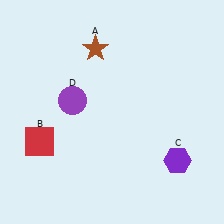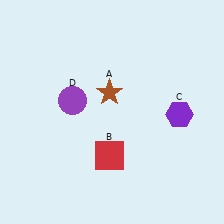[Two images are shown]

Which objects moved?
The objects that moved are: the brown star (A), the red square (B), the purple hexagon (C).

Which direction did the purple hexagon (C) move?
The purple hexagon (C) moved up.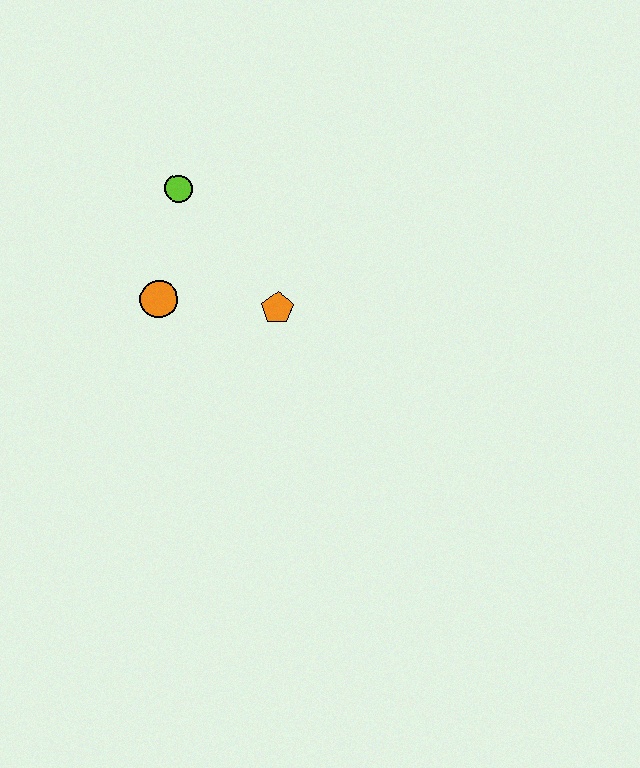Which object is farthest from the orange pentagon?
The lime circle is farthest from the orange pentagon.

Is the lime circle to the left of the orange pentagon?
Yes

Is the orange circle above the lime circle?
No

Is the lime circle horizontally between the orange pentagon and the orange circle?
Yes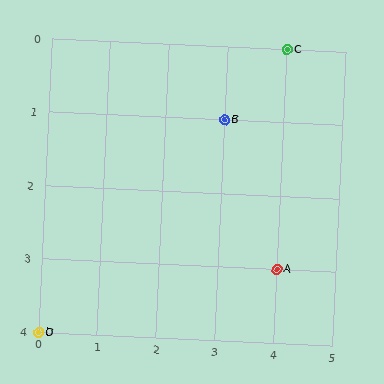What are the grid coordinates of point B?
Point B is at grid coordinates (3, 1).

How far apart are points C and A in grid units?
Points C and A are 3 rows apart.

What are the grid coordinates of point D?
Point D is at grid coordinates (0, 4).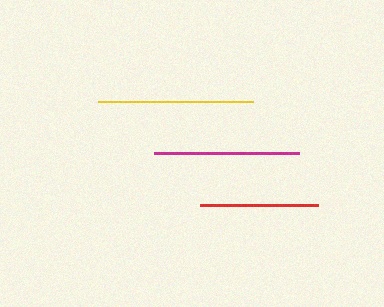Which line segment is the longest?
The yellow line is the longest at approximately 155 pixels.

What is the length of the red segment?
The red segment is approximately 118 pixels long.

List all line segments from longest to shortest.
From longest to shortest: yellow, magenta, red.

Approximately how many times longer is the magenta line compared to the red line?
The magenta line is approximately 1.2 times the length of the red line.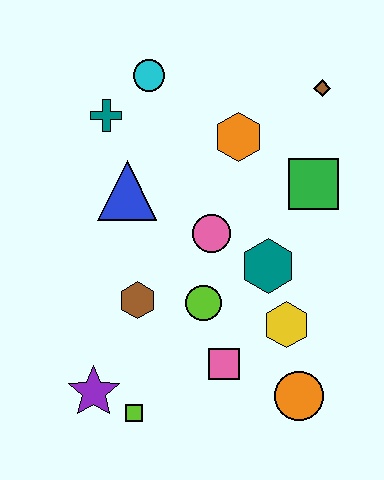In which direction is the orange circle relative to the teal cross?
The orange circle is below the teal cross.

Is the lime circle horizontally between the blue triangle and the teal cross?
No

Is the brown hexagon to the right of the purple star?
Yes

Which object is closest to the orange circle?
The yellow hexagon is closest to the orange circle.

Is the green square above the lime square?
Yes